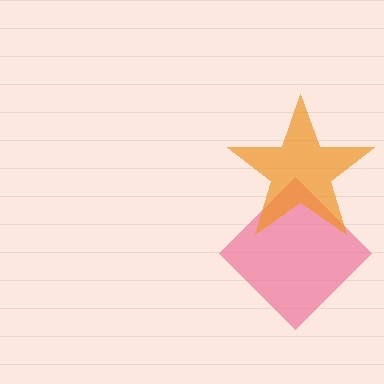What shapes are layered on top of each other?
The layered shapes are: a pink diamond, an orange star.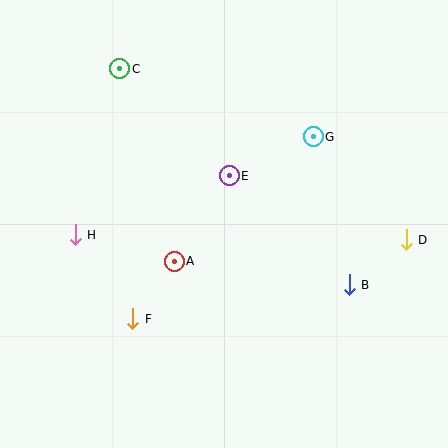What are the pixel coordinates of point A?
Point A is at (174, 261).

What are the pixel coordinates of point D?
Point D is at (406, 240).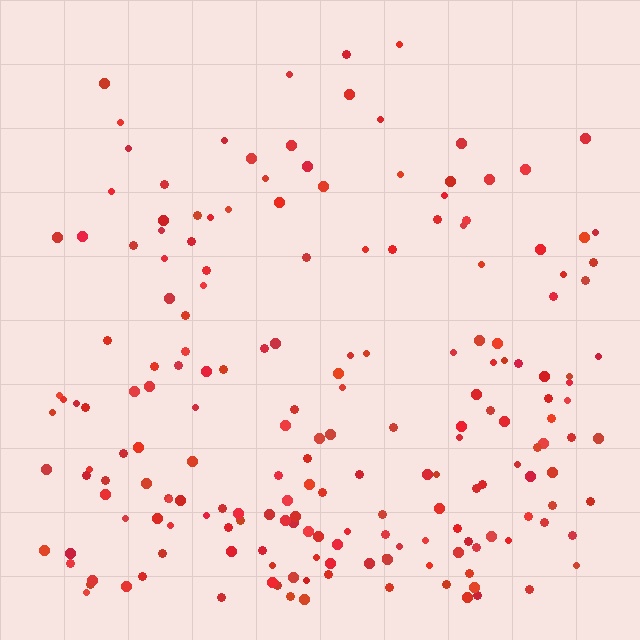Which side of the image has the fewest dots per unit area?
The top.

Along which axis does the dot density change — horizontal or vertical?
Vertical.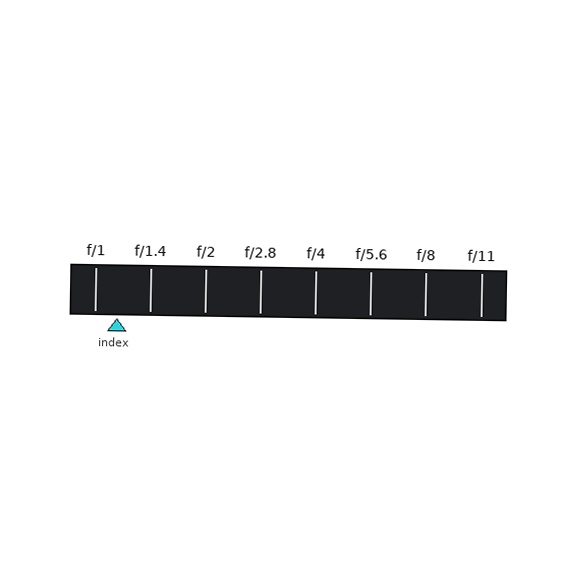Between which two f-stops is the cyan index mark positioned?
The index mark is between f/1 and f/1.4.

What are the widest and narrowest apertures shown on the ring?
The widest aperture shown is f/1 and the narrowest is f/11.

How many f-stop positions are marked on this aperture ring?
There are 8 f-stop positions marked.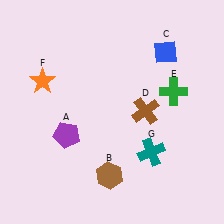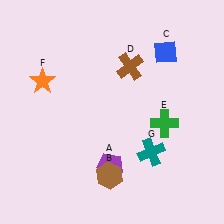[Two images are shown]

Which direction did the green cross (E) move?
The green cross (E) moved down.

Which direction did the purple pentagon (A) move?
The purple pentagon (A) moved right.